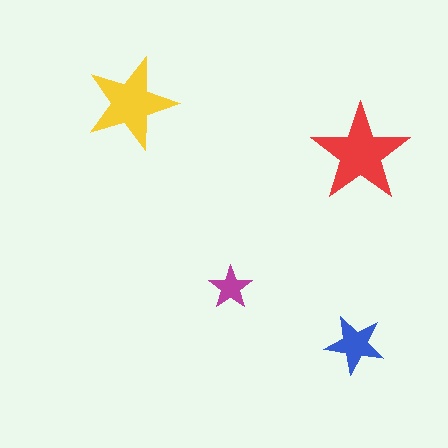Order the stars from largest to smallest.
the red one, the yellow one, the blue one, the magenta one.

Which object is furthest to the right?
The red star is rightmost.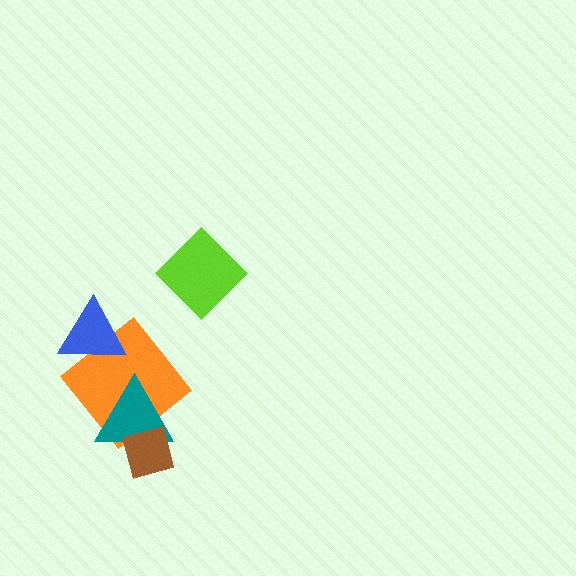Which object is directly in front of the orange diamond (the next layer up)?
The teal triangle is directly in front of the orange diamond.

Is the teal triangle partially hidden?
Yes, it is partially covered by another shape.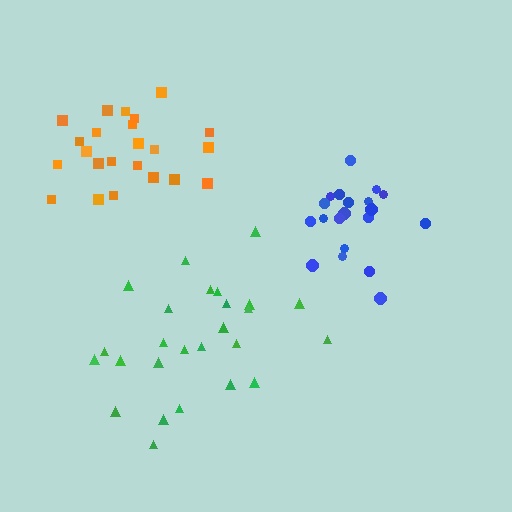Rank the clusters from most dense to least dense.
blue, orange, green.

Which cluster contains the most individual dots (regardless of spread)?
Green (26).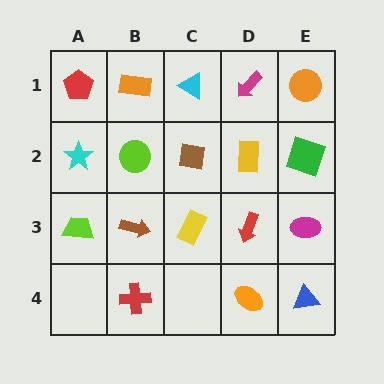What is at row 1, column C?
A cyan triangle.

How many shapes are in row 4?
3 shapes.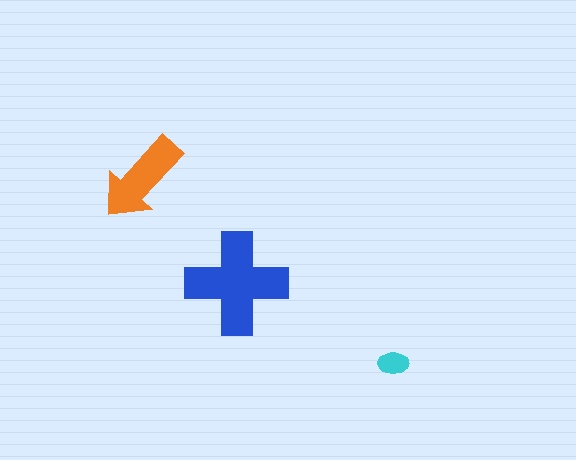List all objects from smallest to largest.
The cyan ellipse, the orange arrow, the blue cross.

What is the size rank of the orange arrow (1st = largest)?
2nd.